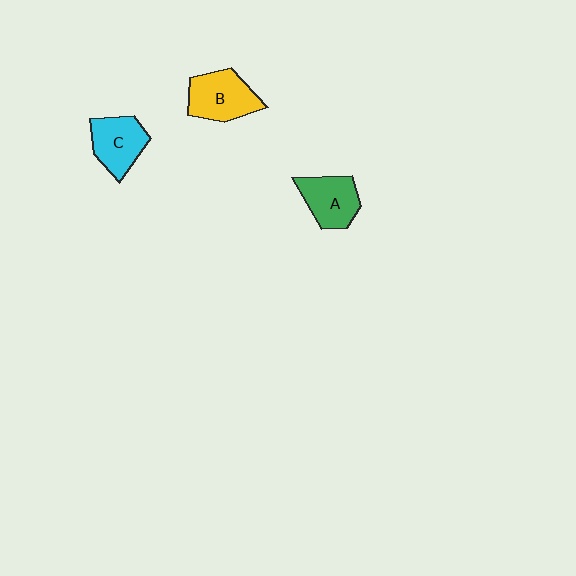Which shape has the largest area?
Shape B (yellow).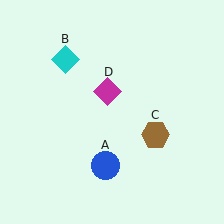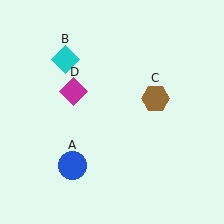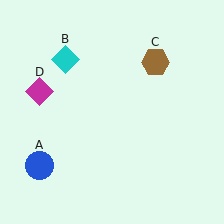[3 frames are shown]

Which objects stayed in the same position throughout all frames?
Cyan diamond (object B) remained stationary.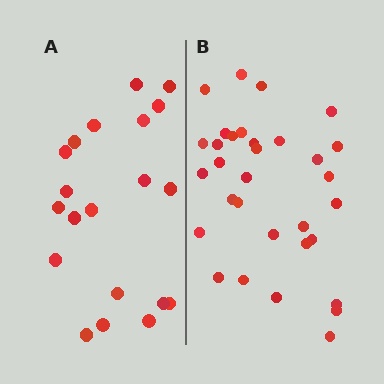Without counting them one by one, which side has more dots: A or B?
Region B (the right region) has more dots.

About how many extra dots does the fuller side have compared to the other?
Region B has roughly 12 or so more dots than region A.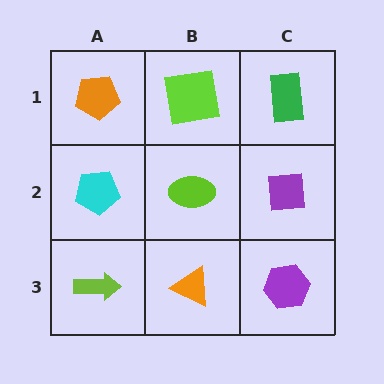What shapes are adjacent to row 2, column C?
A green rectangle (row 1, column C), a purple hexagon (row 3, column C), a lime ellipse (row 2, column B).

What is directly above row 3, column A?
A cyan pentagon.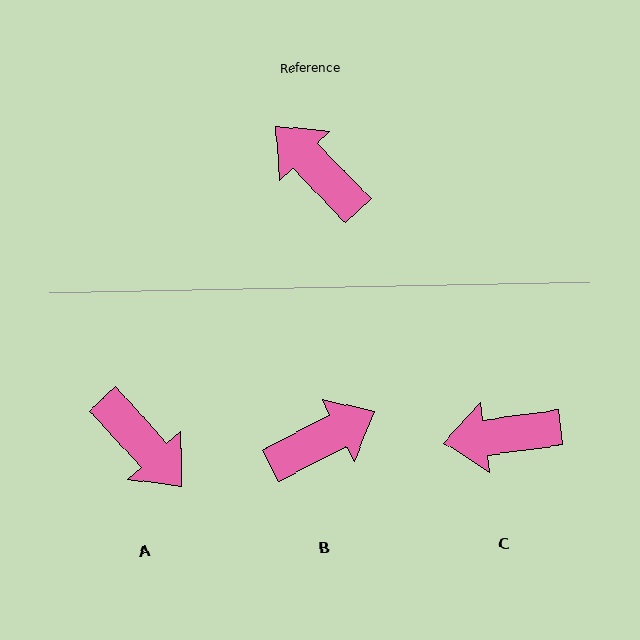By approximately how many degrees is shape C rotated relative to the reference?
Approximately 53 degrees counter-clockwise.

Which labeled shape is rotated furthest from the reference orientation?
A, about 178 degrees away.